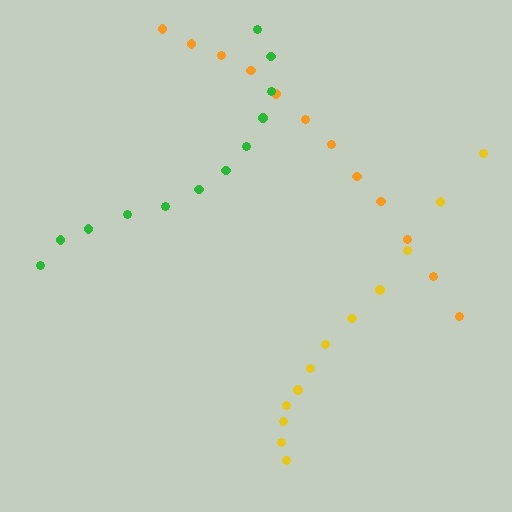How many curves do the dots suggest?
There are 3 distinct paths.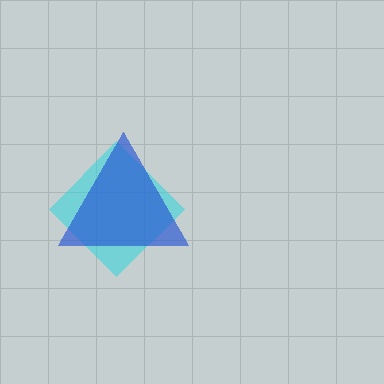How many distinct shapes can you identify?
There are 2 distinct shapes: a cyan diamond, a blue triangle.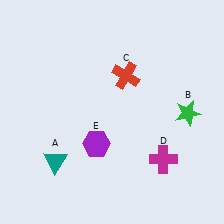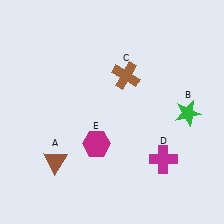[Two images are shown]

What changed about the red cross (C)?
In Image 1, C is red. In Image 2, it changed to brown.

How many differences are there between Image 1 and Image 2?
There are 3 differences between the two images.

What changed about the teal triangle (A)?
In Image 1, A is teal. In Image 2, it changed to brown.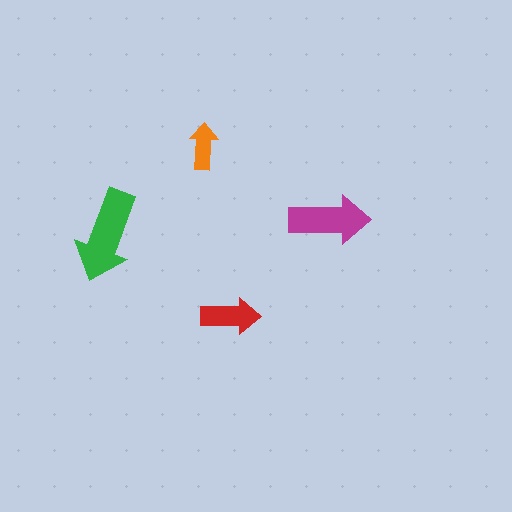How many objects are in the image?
There are 4 objects in the image.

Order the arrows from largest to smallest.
the green one, the magenta one, the red one, the orange one.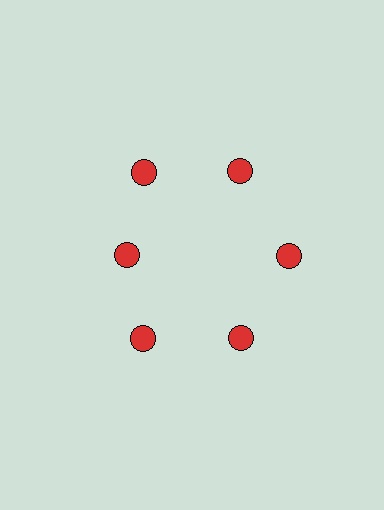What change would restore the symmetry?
The symmetry would be restored by moving it outward, back onto the ring so that all 6 circles sit at equal angles and equal distance from the center.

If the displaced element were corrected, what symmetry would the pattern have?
It would have 6-fold rotational symmetry — the pattern would map onto itself every 60 degrees.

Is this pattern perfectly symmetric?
No. The 6 red circles are arranged in a ring, but one element near the 9 o'clock position is pulled inward toward the center, breaking the 6-fold rotational symmetry.